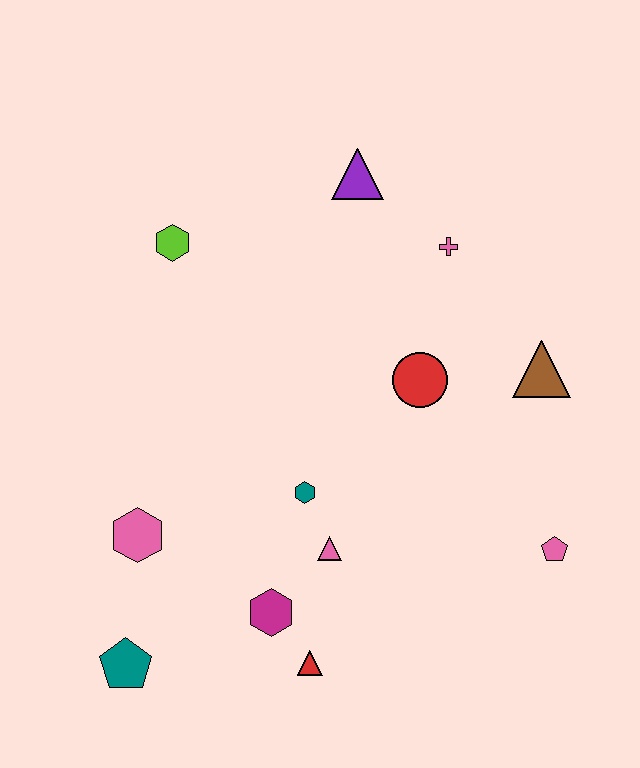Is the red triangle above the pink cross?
No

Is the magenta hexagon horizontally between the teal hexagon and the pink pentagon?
No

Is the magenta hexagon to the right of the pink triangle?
No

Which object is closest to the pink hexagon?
The teal pentagon is closest to the pink hexagon.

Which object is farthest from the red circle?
The teal pentagon is farthest from the red circle.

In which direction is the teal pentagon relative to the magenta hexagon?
The teal pentagon is to the left of the magenta hexagon.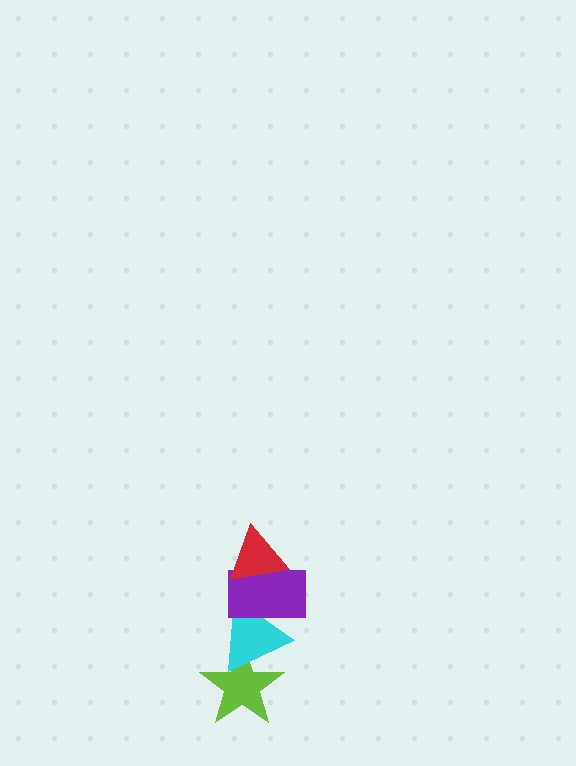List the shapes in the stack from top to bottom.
From top to bottom: the red triangle, the purple rectangle, the cyan triangle, the lime star.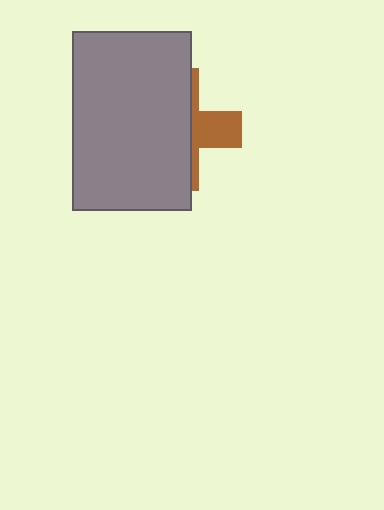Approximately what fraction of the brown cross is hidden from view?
Roughly 68% of the brown cross is hidden behind the gray rectangle.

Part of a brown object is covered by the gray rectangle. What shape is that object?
It is a cross.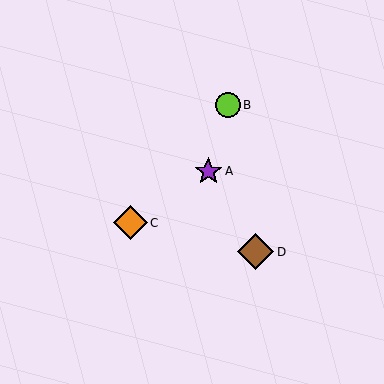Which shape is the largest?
The brown diamond (labeled D) is the largest.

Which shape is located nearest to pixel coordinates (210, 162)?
The purple star (labeled A) at (208, 171) is nearest to that location.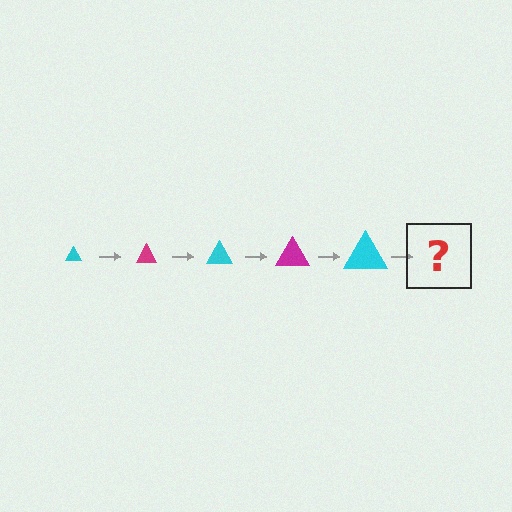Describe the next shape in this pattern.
It should be a magenta triangle, larger than the previous one.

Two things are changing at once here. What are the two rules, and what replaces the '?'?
The two rules are that the triangle grows larger each step and the color cycles through cyan and magenta. The '?' should be a magenta triangle, larger than the previous one.